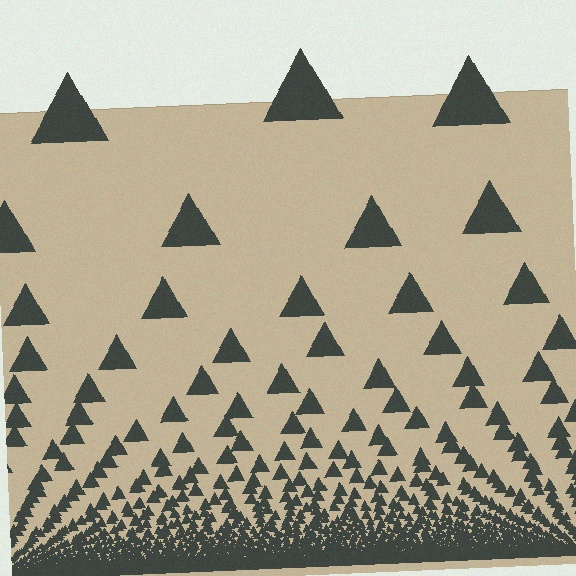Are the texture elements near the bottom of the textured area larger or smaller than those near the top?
Smaller. The gradient is inverted — elements near the bottom are smaller and denser.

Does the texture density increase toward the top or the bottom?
Density increases toward the bottom.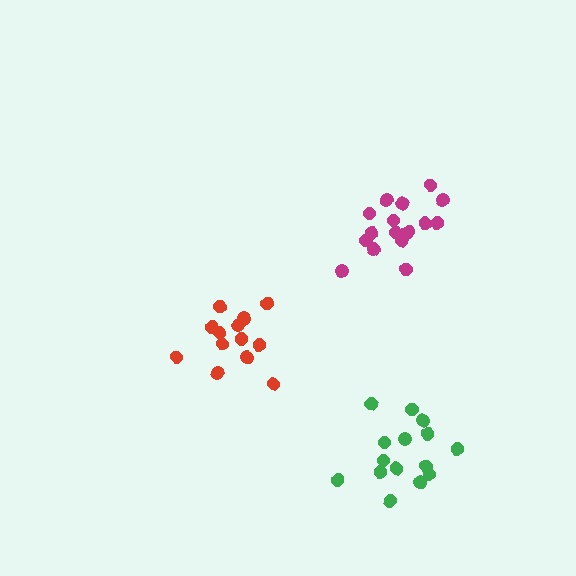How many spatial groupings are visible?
There are 3 spatial groupings.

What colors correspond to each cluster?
The clusters are colored: magenta, red, green.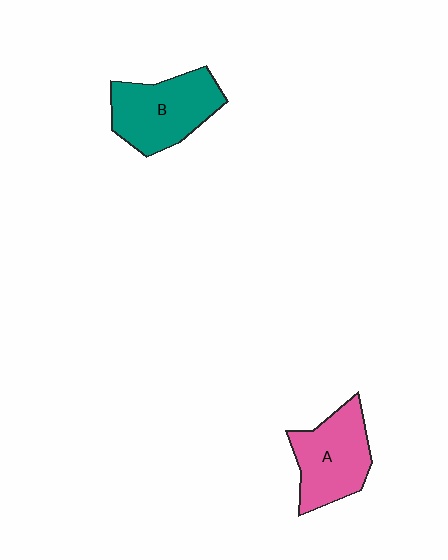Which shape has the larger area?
Shape B (teal).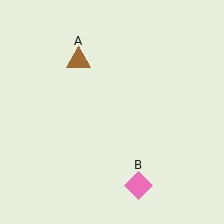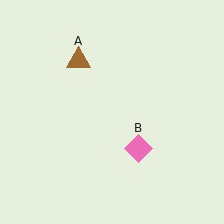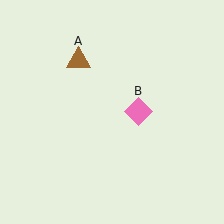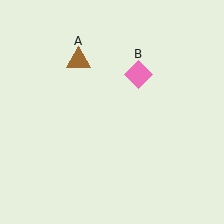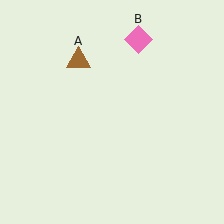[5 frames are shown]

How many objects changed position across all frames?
1 object changed position: pink diamond (object B).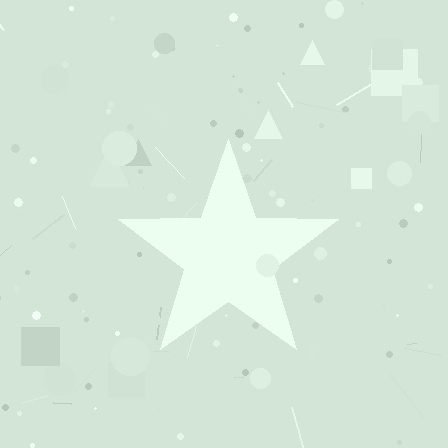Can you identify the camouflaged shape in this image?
The camouflaged shape is a star.